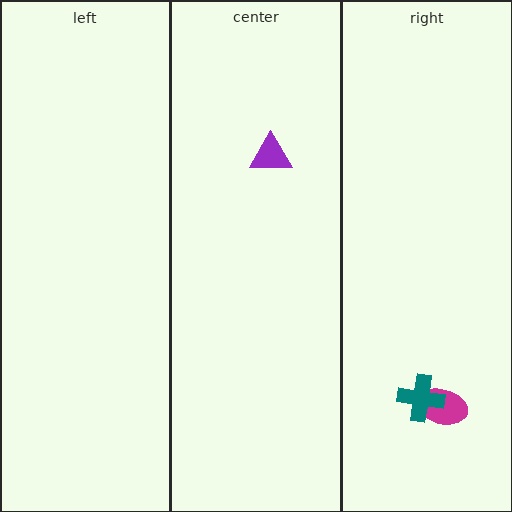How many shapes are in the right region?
2.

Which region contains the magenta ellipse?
The right region.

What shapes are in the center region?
The purple triangle.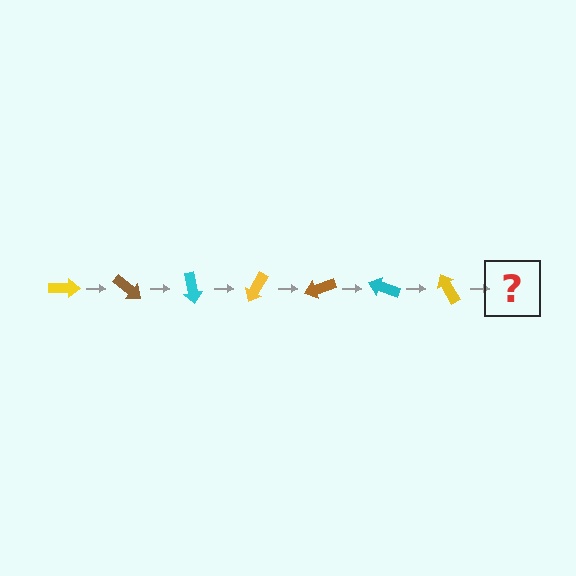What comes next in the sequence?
The next element should be a brown arrow, rotated 280 degrees from the start.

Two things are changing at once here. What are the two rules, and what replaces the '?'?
The two rules are that it rotates 40 degrees each step and the color cycles through yellow, brown, and cyan. The '?' should be a brown arrow, rotated 280 degrees from the start.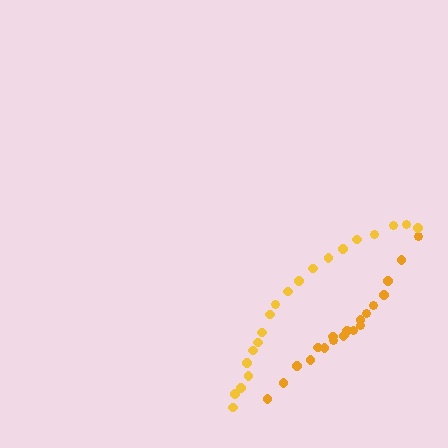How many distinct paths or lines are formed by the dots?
There are 2 distinct paths.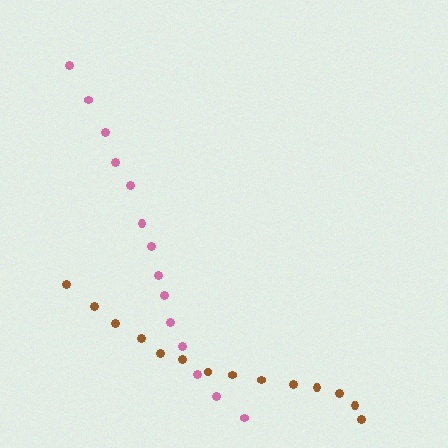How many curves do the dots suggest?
There are 2 distinct paths.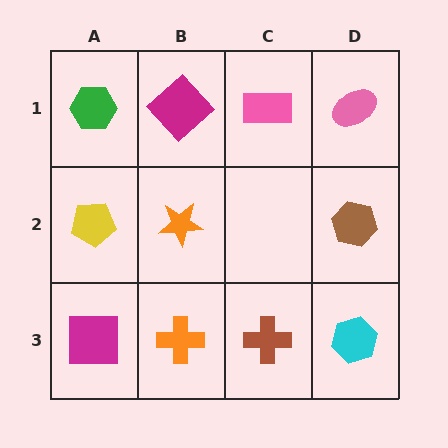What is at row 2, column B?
An orange star.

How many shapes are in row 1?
4 shapes.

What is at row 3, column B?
An orange cross.